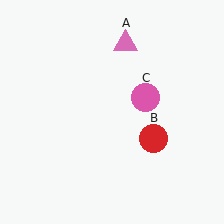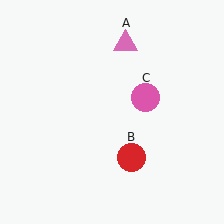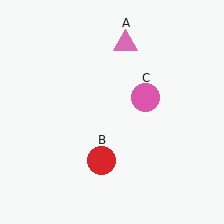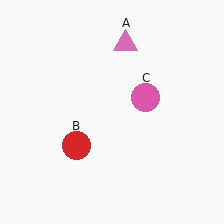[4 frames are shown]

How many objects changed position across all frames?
1 object changed position: red circle (object B).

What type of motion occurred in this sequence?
The red circle (object B) rotated clockwise around the center of the scene.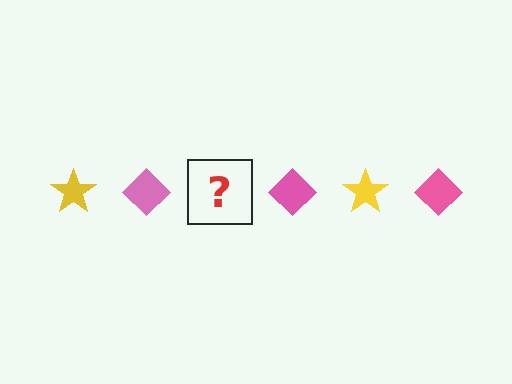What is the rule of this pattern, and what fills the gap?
The rule is that the pattern alternates between yellow star and pink diamond. The gap should be filled with a yellow star.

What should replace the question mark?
The question mark should be replaced with a yellow star.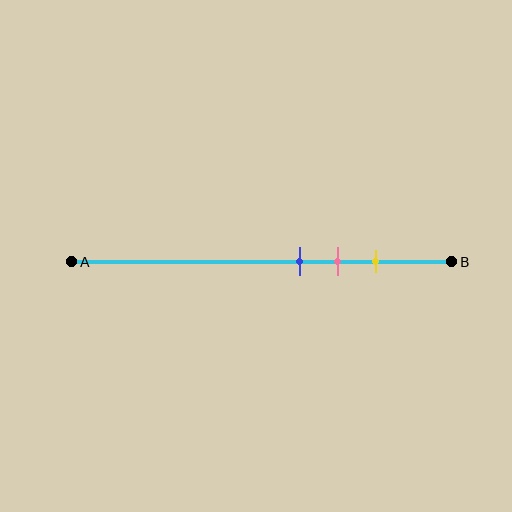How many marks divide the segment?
There are 3 marks dividing the segment.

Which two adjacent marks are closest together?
The blue and pink marks are the closest adjacent pair.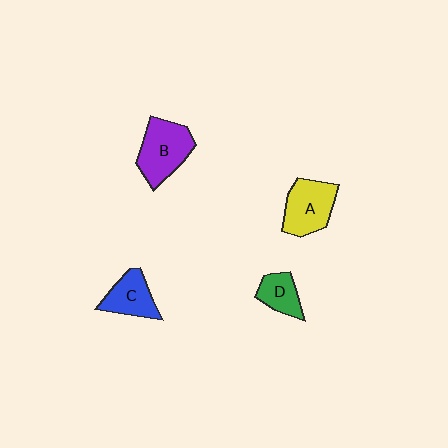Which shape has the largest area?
Shape B (purple).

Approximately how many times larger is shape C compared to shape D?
Approximately 1.3 times.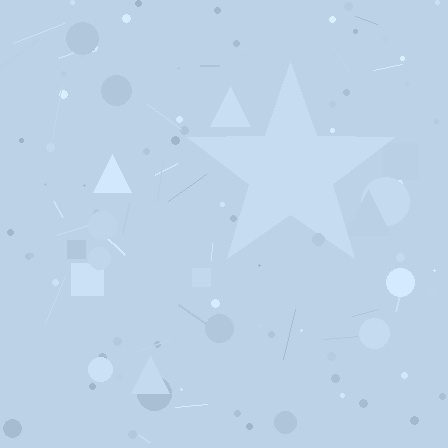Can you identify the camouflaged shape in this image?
The camouflaged shape is a star.